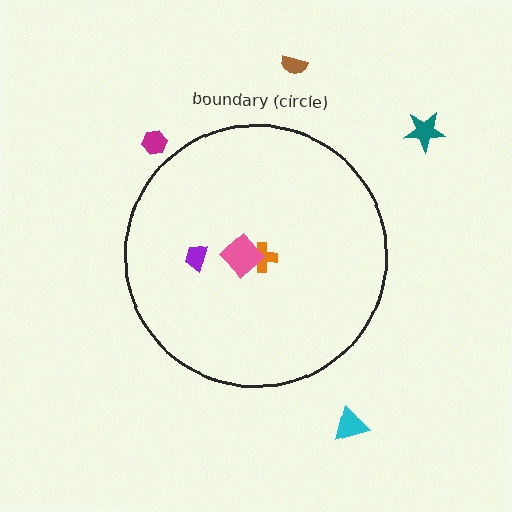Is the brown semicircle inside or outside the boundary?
Outside.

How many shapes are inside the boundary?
3 inside, 4 outside.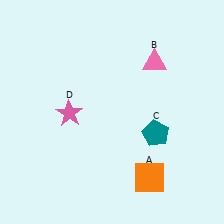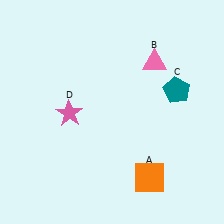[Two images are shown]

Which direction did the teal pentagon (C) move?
The teal pentagon (C) moved up.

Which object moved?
The teal pentagon (C) moved up.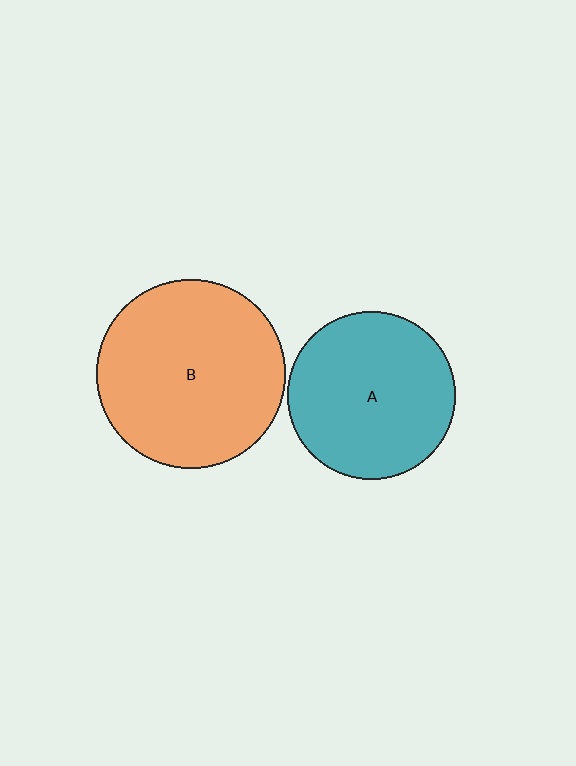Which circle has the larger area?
Circle B (orange).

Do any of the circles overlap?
No, none of the circles overlap.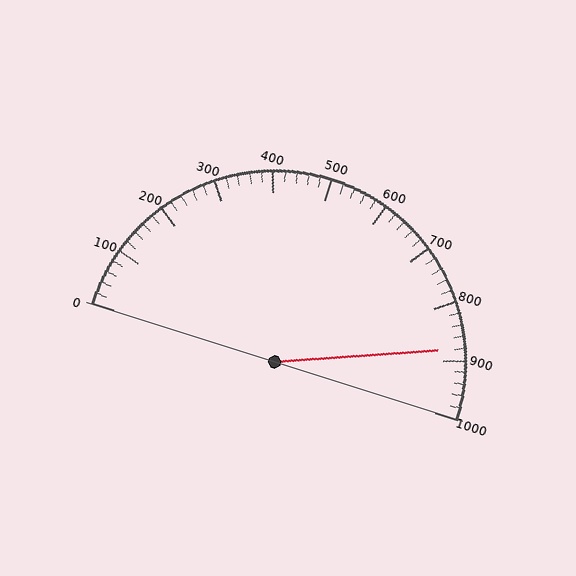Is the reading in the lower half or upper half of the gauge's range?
The reading is in the upper half of the range (0 to 1000).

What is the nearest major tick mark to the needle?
The nearest major tick mark is 900.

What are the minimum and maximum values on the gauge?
The gauge ranges from 0 to 1000.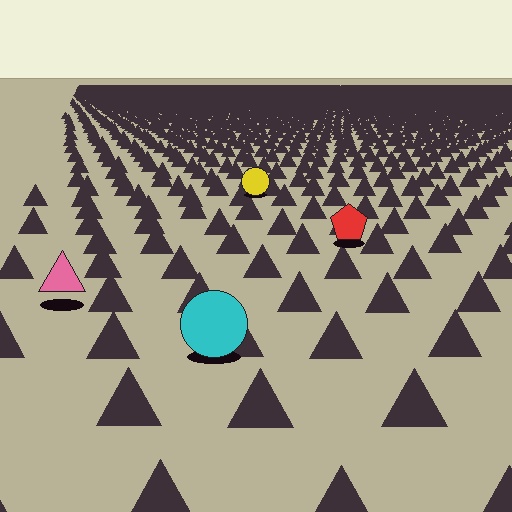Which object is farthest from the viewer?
The yellow circle is farthest from the viewer. It appears smaller and the ground texture around it is denser.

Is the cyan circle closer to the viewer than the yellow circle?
Yes. The cyan circle is closer — you can tell from the texture gradient: the ground texture is coarser near it.